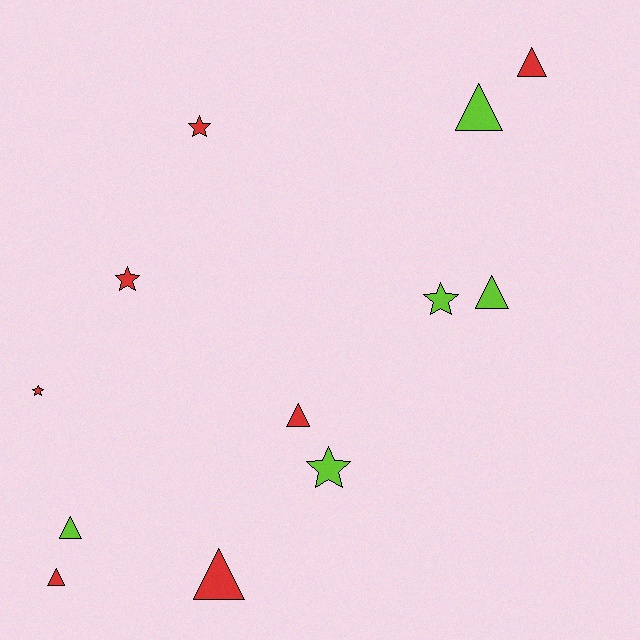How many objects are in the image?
There are 12 objects.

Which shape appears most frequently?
Triangle, with 7 objects.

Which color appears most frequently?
Red, with 7 objects.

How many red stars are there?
There are 3 red stars.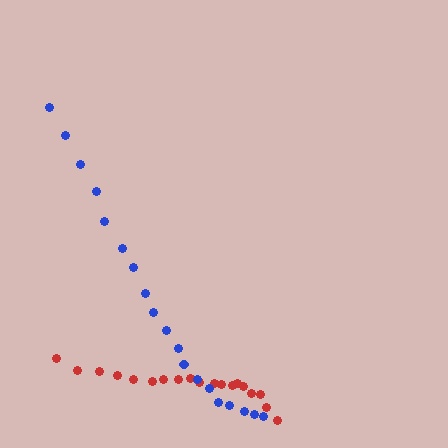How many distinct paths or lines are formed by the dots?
There are 2 distinct paths.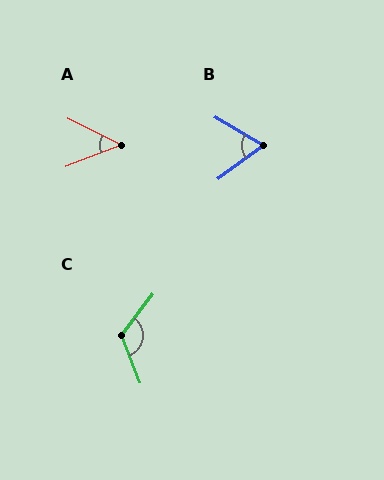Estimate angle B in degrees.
Approximately 67 degrees.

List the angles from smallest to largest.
A (48°), B (67°), C (121°).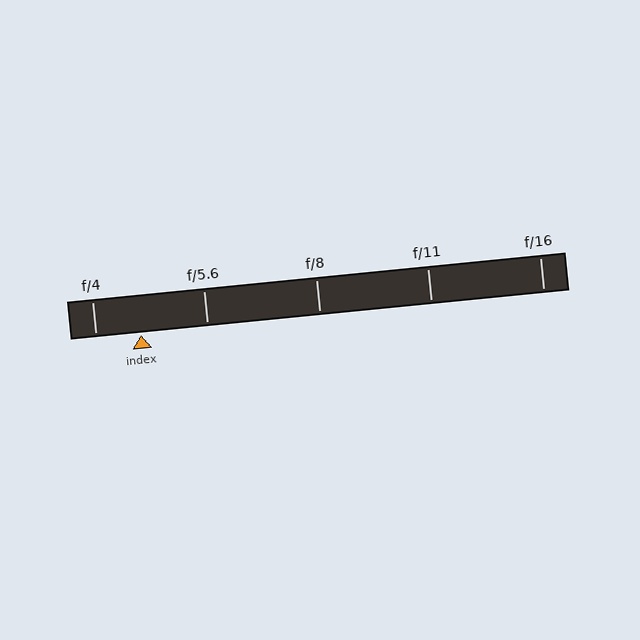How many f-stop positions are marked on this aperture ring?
There are 5 f-stop positions marked.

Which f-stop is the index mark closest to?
The index mark is closest to f/4.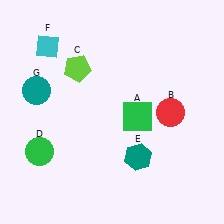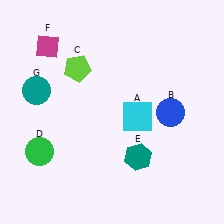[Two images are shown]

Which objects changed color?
A changed from green to cyan. B changed from red to blue. F changed from cyan to magenta.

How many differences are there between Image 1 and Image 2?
There are 3 differences between the two images.